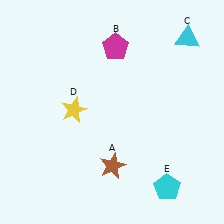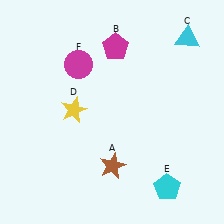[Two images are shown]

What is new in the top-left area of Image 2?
A magenta circle (F) was added in the top-left area of Image 2.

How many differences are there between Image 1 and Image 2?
There is 1 difference between the two images.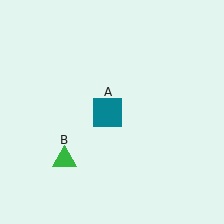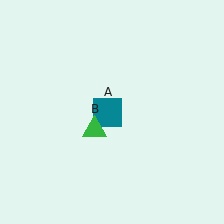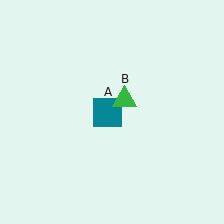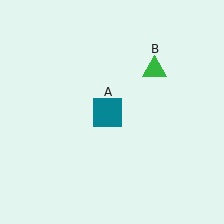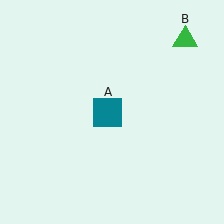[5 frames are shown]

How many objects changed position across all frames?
1 object changed position: green triangle (object B).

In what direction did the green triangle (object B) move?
The green triangle (object B) moved up and to the right.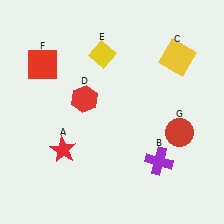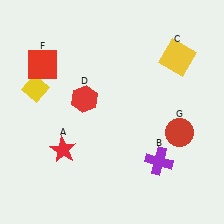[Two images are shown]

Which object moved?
The yellow diamond (E) moved left.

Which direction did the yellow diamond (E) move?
The yellow diamond (E) moved left.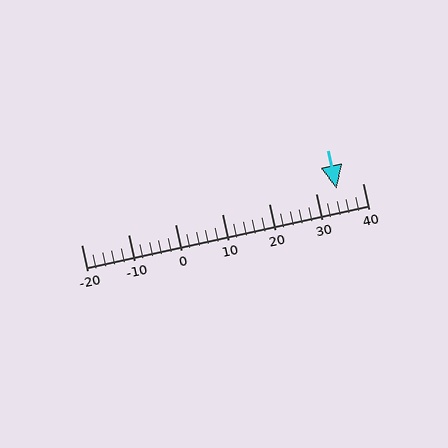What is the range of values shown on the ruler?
The ruler shows values from -20 to 40.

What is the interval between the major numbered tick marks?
The major tick marks are spaced 10 units apart.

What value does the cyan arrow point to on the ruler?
The cyan arrow points to approximately 34.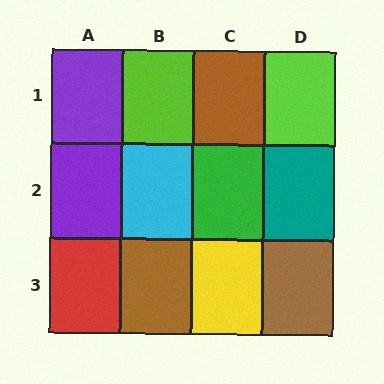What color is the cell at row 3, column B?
Brown.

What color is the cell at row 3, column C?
Yellow.